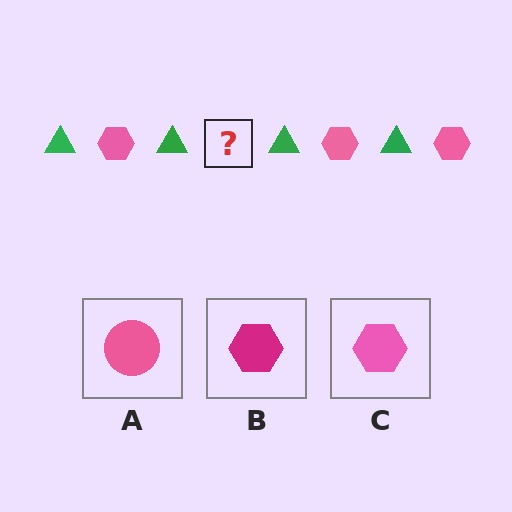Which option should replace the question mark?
Option C.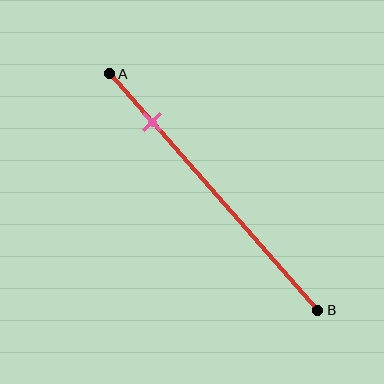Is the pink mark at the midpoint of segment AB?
No, the mark is at about 20% from A, not at the 50% midpoint.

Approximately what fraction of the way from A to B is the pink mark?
The pink mark is approximately 20% of the way from A to B.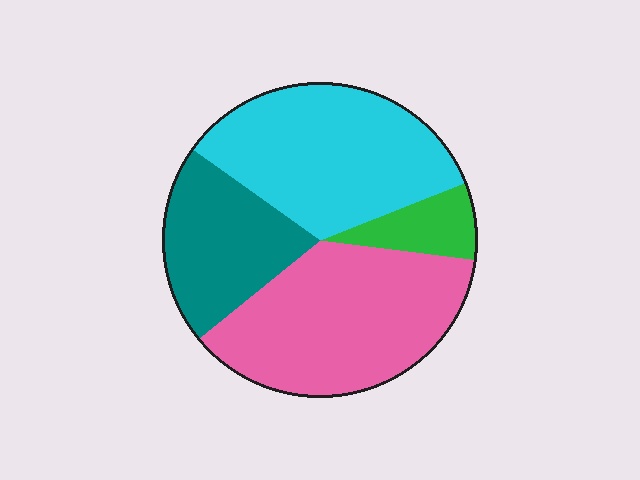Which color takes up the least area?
Green, at roughly 10%.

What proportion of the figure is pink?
Pink takes up between a quarter and a half of the figure.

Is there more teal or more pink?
Pink.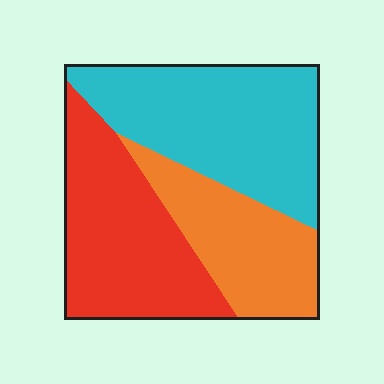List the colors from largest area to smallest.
From largest to smallest: cyan, red, orange.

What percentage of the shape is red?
Red covers about 35% of the shape.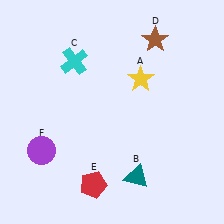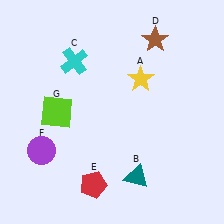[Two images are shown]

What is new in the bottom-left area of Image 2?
A lime square (G) was added in the bottom-left area of Image 2.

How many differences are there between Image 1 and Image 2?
There is 1 difference between the two images.